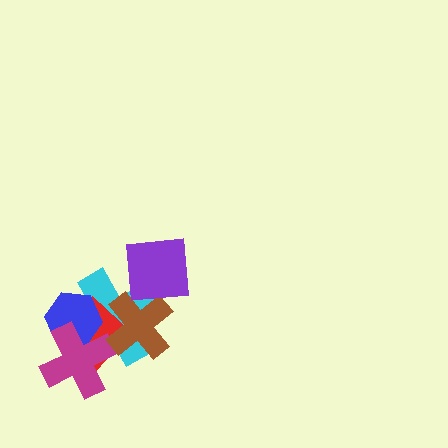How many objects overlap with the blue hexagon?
3 objects overlap with the blue hexagon.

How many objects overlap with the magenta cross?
3 objects overlap with the magenta cross.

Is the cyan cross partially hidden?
Yes, it is partially covered by another shape.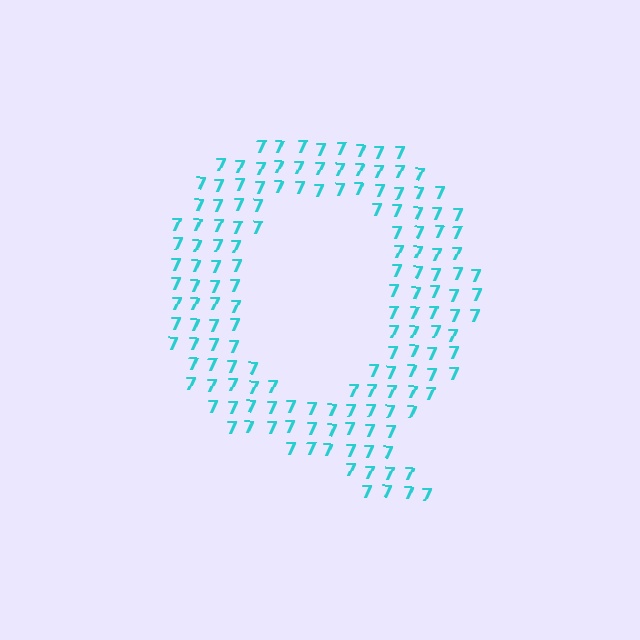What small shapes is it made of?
It is made of small digit 7's.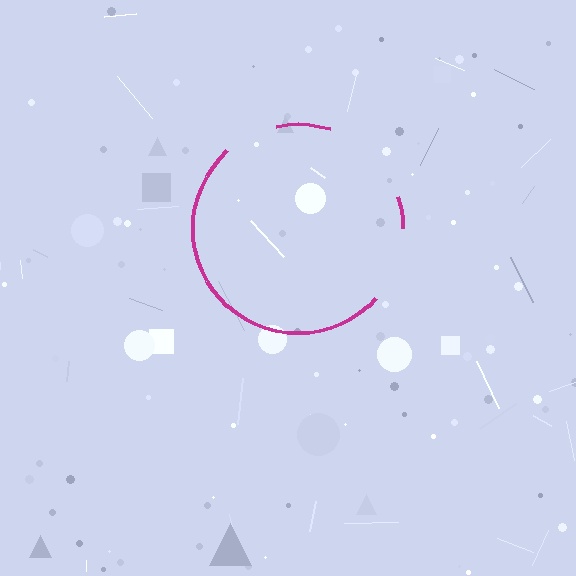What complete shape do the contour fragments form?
The contour fragments form a circle.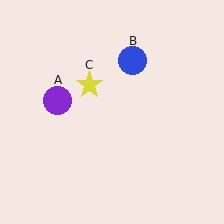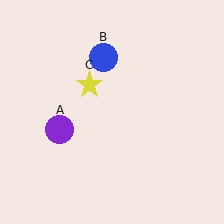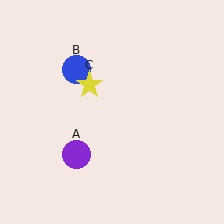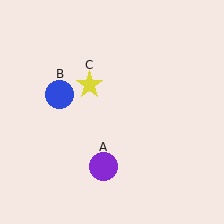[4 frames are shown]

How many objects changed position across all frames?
2 objects changed position: purple circle (object A), blue circle (object B).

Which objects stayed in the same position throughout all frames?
Yellow star (object C) remained stationary.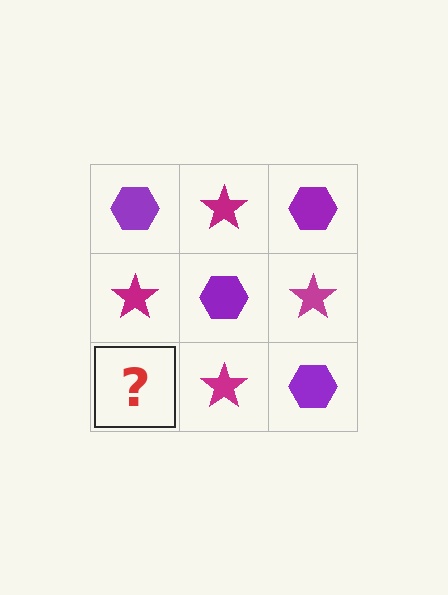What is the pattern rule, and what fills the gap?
The rule is that it alternates purple hexagon and magenta star in a checkerboard pattern. The gap should be filled with a purple hexagon.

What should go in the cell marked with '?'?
The missing cell should contain a purple hexagon.